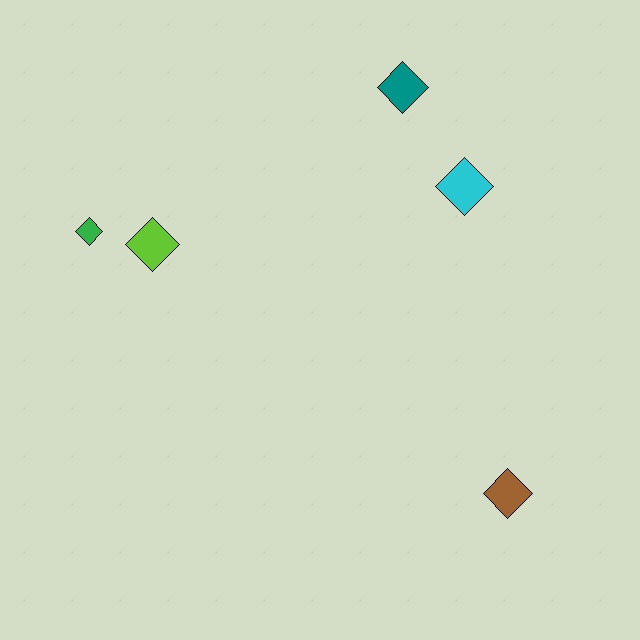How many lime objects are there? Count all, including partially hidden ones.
There is 1 lime object.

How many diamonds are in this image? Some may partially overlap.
There are 5 diamonds.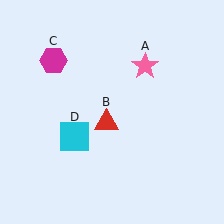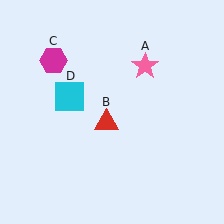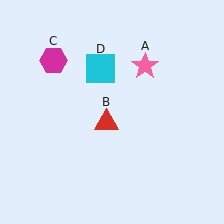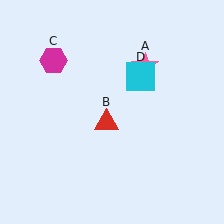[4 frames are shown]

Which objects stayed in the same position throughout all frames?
Pink star (object A) and red triangle (object B) and magenta hexagon (object C) remained stationary.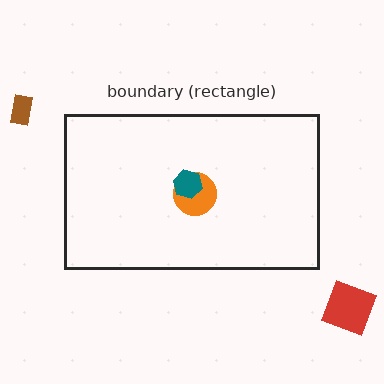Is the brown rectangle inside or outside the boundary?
Outside.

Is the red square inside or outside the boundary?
Outside.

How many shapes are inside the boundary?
2 inside, 2 outside.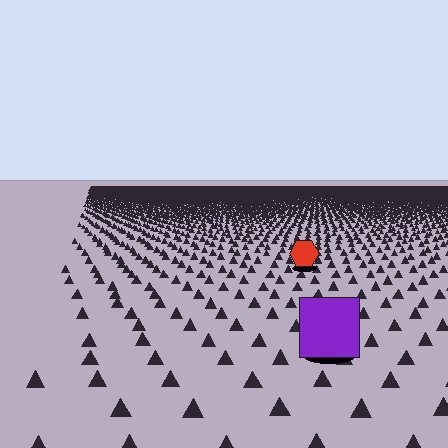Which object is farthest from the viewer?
The red hexagon is farthest from the viewer. It appears smaller and the ground texture around it is denser.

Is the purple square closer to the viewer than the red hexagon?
Yes. The purple square is closer — you can tell from the texture gradient: the ground texture is coarser near it.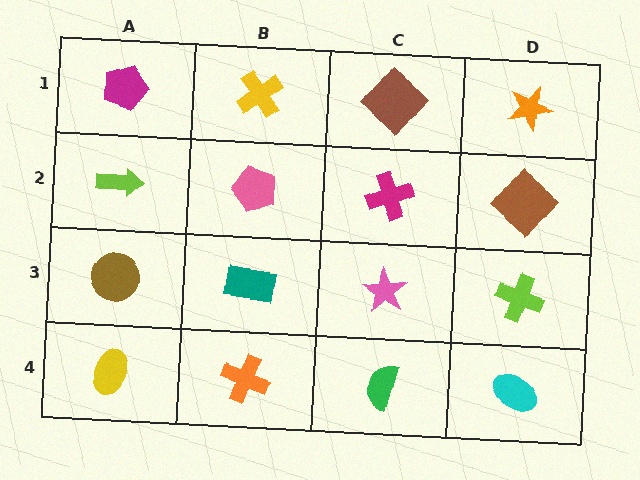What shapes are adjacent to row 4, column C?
A pink star (row 3, column C), an orange cross (row 4, column B), a cyan ellipse (row 4, column D).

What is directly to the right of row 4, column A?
An orange cross.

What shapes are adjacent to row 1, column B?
A pink pentagon (row 2, column B), a magenta pentagon (row 1, column A), a brown diamond (row 1, column C).